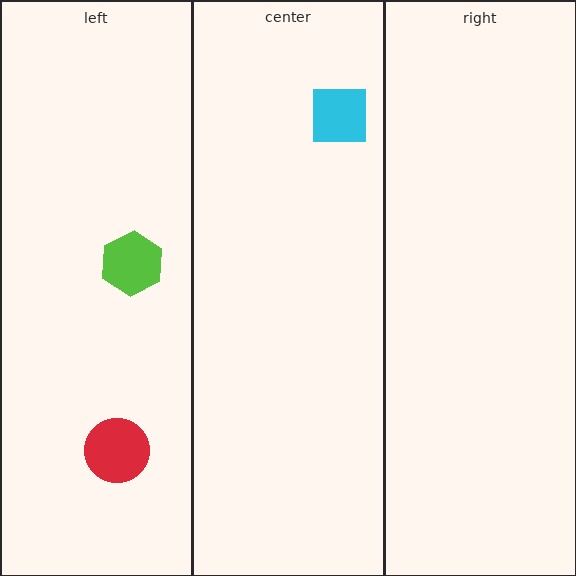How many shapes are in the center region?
1.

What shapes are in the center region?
The cyan square.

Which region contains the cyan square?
The center region.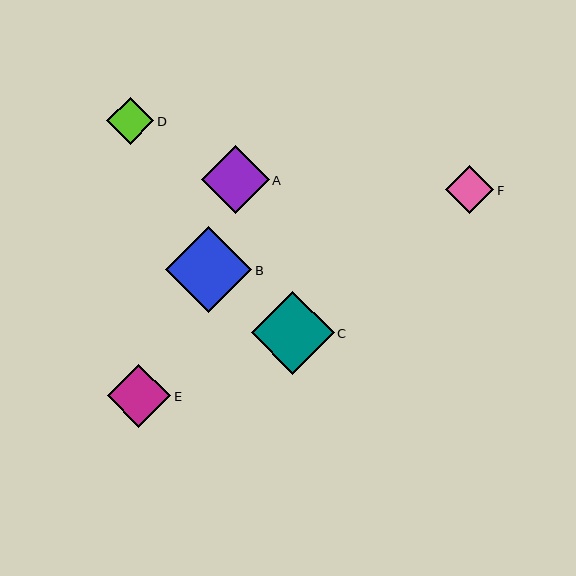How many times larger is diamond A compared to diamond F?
Diamond A is approximately 1.4 times the size of diamond F.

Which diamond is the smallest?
Diamond D is the smallest with a size of approximately 47 pixels.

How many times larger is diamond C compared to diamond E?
Diamond C is approximately 1.3 times the size of diamond E.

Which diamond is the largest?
Diamond B is the largest with a size of approximately 86 pixels.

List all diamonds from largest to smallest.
From largest to smallest: B, C, A, E, F, D.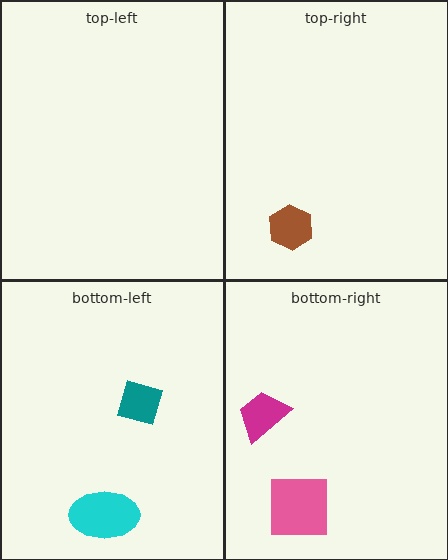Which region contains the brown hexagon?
The top-right region.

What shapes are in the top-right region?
The brown hexagon.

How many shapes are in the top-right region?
1.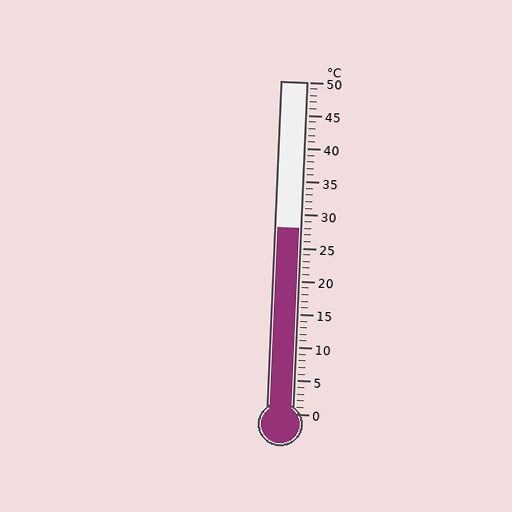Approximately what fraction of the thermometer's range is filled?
The thermometer is filled to approximately 55% of its range.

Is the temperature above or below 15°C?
The temperature is above 15°C.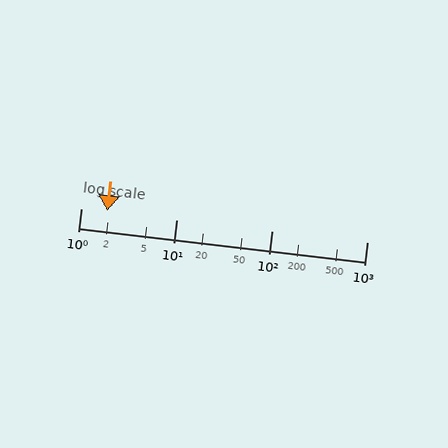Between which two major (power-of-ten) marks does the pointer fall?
The pointer is between 1 and 10.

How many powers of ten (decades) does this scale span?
The scale spans 3 decades, from 1 to 1000.